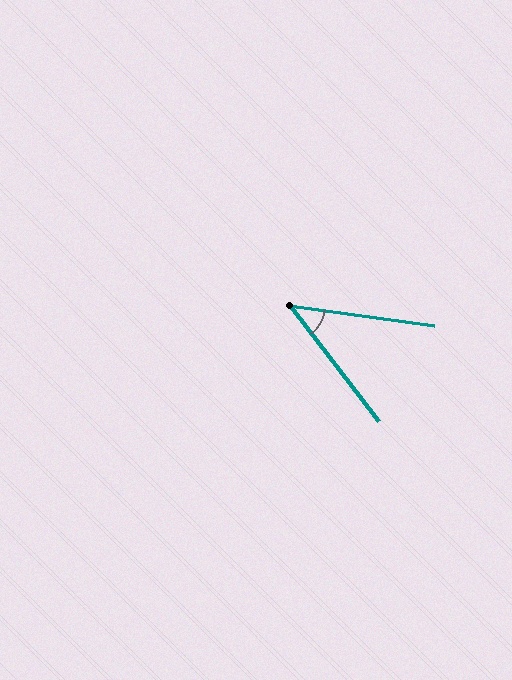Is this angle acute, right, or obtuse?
It is acute.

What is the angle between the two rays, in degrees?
Approximately 45 degrees.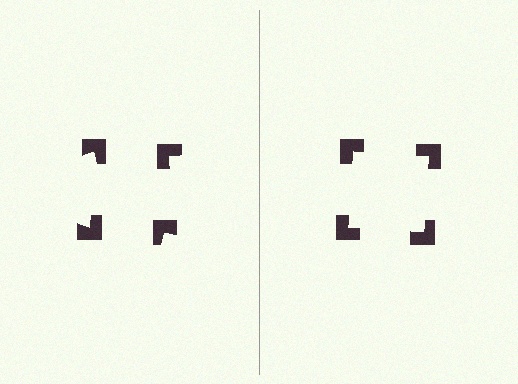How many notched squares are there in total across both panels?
8 — 4 on each side.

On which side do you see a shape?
An illusory square appears on the right side. On the left side the wedge cuts are rotated, so no coherent shape forms.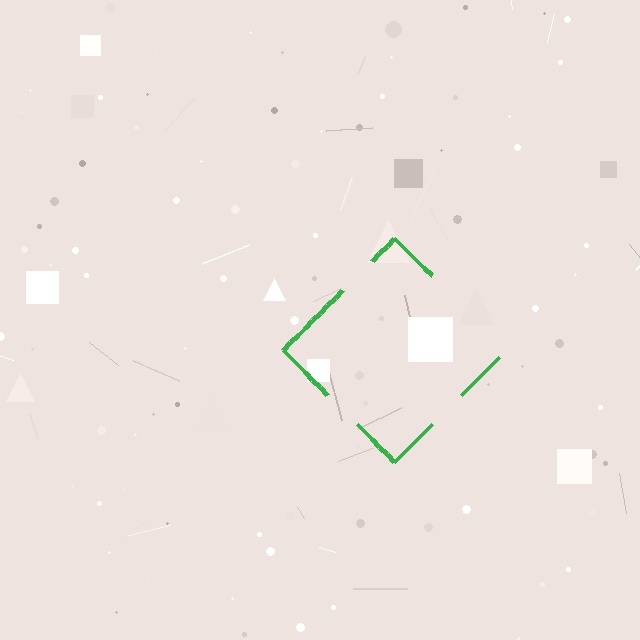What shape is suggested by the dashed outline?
The dashed outline suggests a diamond.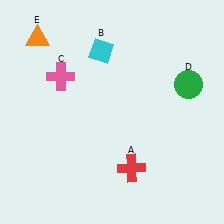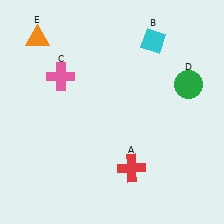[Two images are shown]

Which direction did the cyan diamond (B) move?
The cyan diamond (B) moved right.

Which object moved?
The cyan diamond (B) moved right.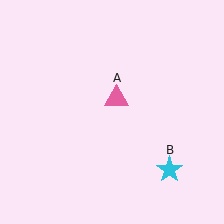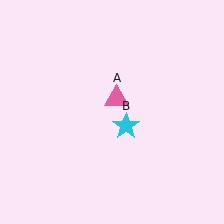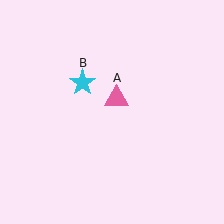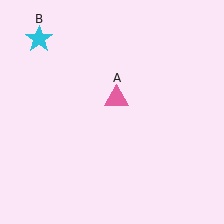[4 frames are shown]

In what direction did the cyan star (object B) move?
The cyan star (object B) moved up and to the left.